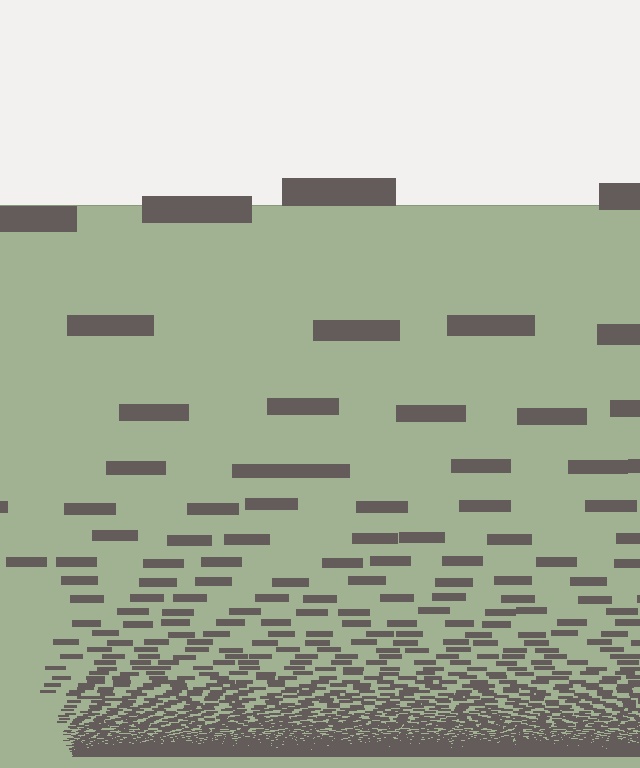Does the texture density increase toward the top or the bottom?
Density increases toward the bottom.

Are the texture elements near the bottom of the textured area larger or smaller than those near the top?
Smaller. The gradient is inverted — elements near the bottom are smaller and denser.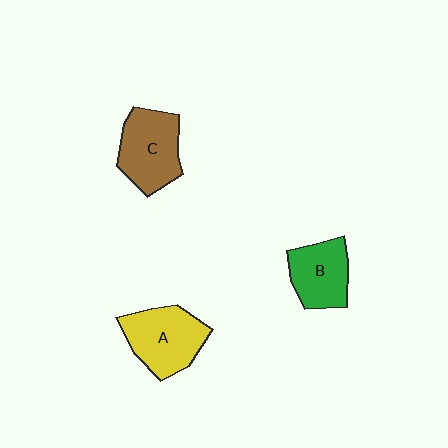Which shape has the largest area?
Shape A (yellow).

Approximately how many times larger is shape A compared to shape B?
Approximately 1.3 times.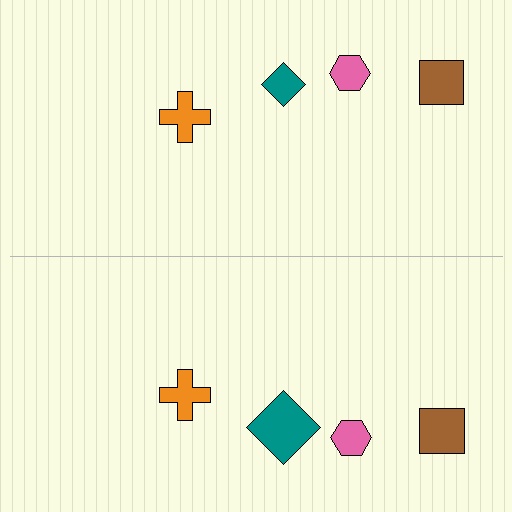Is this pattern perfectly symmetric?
No, the pattern is not perfectly symmetric. The teal diamond on the bottom side has a different size than its mirror counterpart.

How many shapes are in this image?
There are 8 shapes in this image.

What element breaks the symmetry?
The teal diamond on the bottom side has a different size than its mirror counterpart.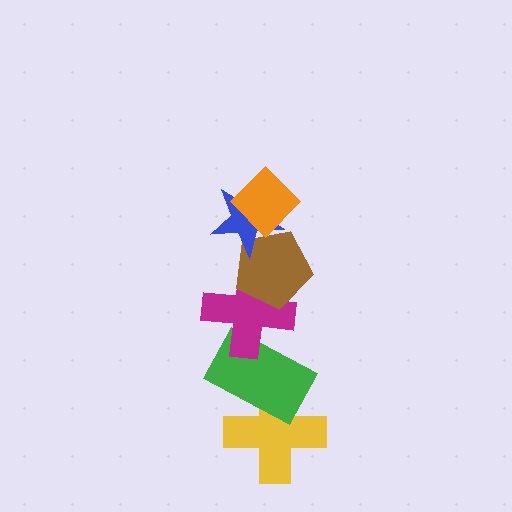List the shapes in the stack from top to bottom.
From top to bottom: the orange diamond, the blue star, the brown pentagon, the magenta cross, the green rectangle, the yellow cross.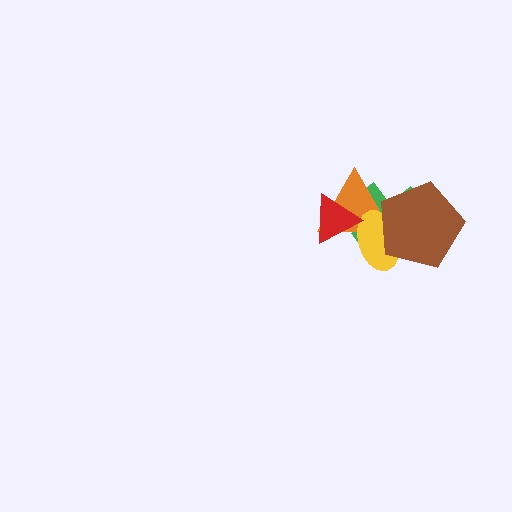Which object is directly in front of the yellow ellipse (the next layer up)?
The red triangle is directly in front of the yellow ellipse.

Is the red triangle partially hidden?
No, no other shape covers it.